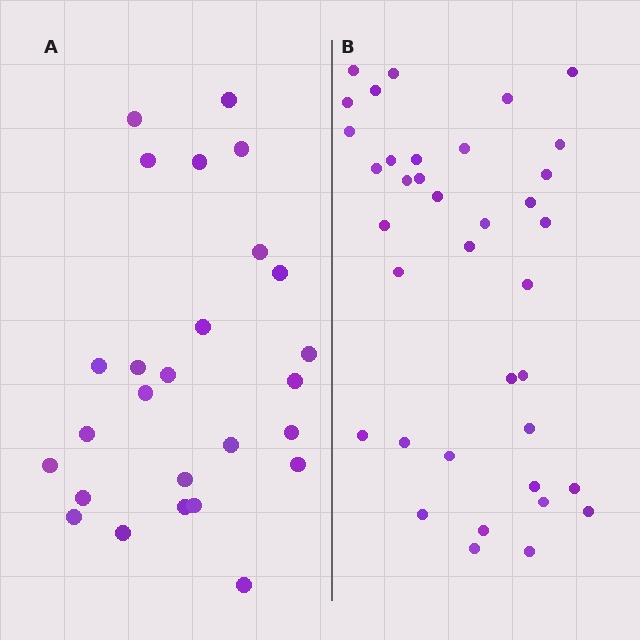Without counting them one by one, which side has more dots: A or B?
Region B (the right region) has more dots.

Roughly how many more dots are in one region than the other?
Region B has roughly 12 or so more dots than region A.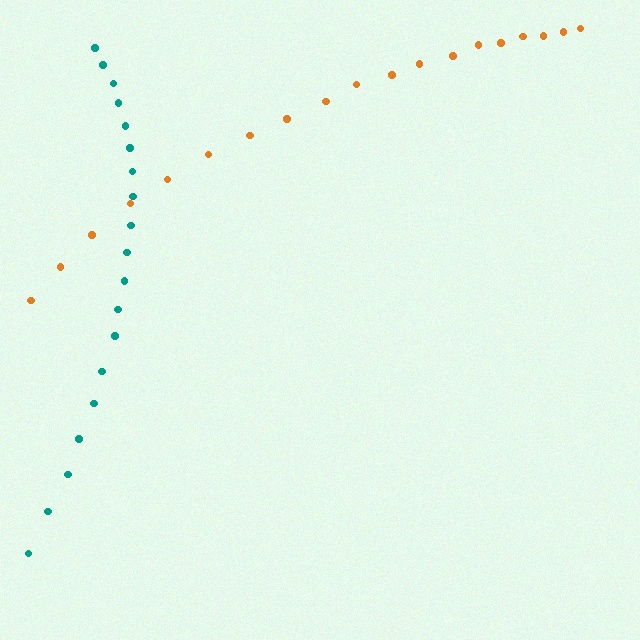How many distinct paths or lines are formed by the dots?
There are 2 distinct paths.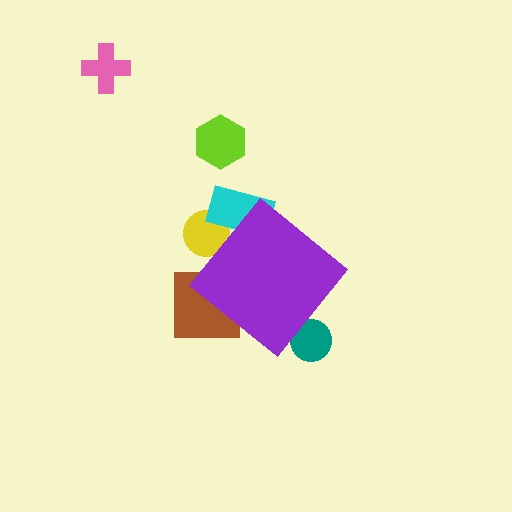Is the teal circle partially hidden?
Yes, the teal circle is partially hidden behind the purple diamond.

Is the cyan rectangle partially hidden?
Yes, the cyan rectangle is partially hidden behind the purple diamond.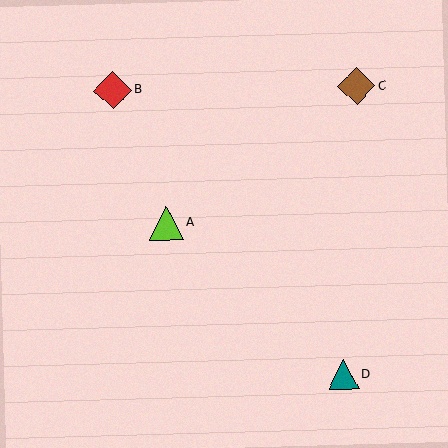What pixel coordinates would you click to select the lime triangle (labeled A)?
Click at (166, 223) to select the lime triangle A.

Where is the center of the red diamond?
The center of the red diamond is at (113, 90).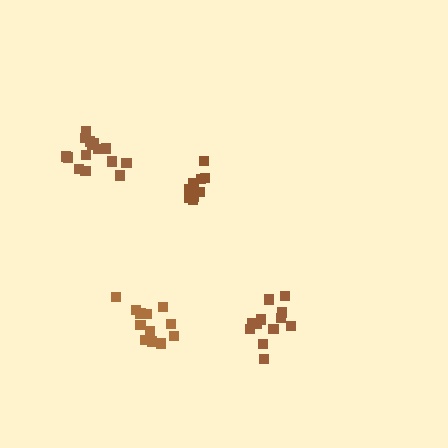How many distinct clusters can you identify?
There are 4 distinct clusters.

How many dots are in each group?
Group 1: 12 dots, Group 2: 15 dots, Group 3: 12 dots, Group 4: 12 dots (51 total).